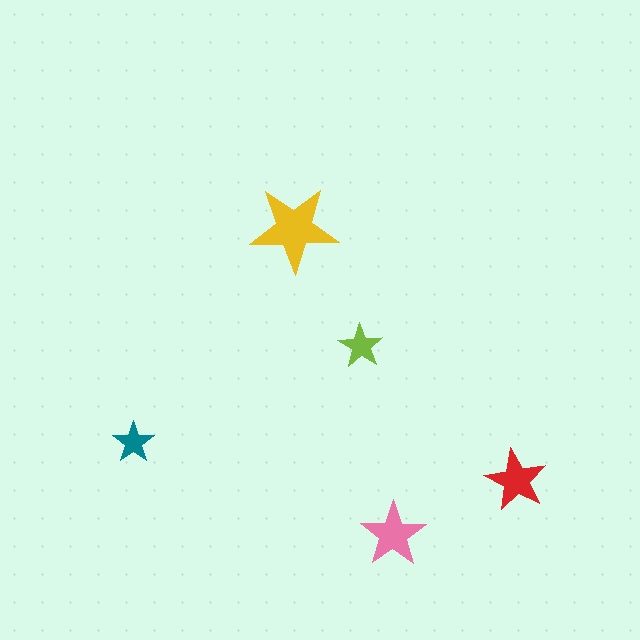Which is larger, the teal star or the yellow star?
The yellow one.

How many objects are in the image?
There are 5 objects in the image.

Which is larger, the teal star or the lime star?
The lime one.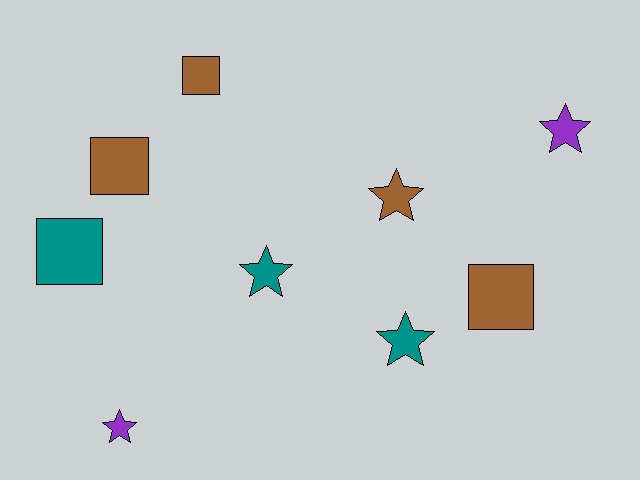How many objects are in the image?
There are 9 objects.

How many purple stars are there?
There are 2 purple stars.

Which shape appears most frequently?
Star, with 5 objects.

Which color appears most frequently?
Brown, with 4 objects.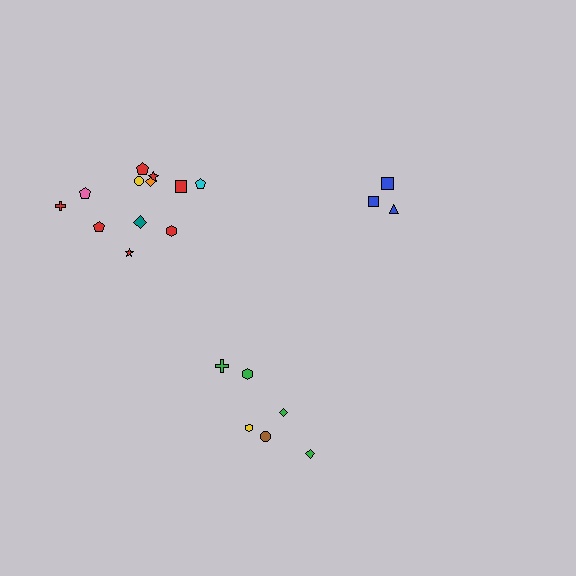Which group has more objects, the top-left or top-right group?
The top-left group.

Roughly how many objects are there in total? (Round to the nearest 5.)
Roughly 20 objects in total.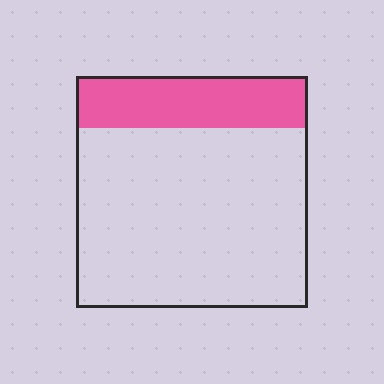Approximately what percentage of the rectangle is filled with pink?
Approximately 20%.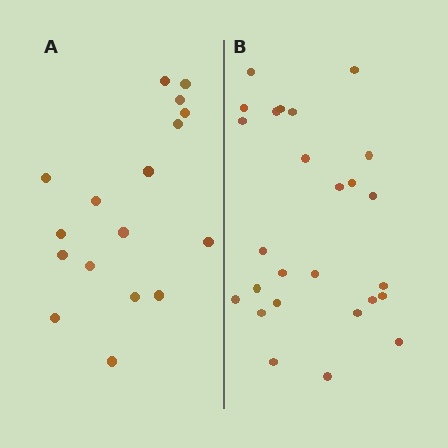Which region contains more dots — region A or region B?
Region B (the right region) has more dots.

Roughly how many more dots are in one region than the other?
Region B has roughly 8 or so more dots than region A.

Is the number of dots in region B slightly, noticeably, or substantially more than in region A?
Region B has substantially more. The ratio is roughly 1.5 to 1.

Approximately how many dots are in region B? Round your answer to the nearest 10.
About 30 dots. (The exact count is 26, which rounds to 30.)